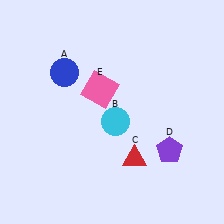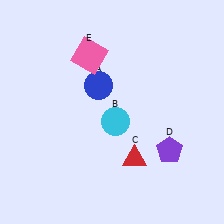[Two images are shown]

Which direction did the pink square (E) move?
The pink square (E) moved up.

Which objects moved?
The objects that moved are: the blue circle (A), the pink square (E).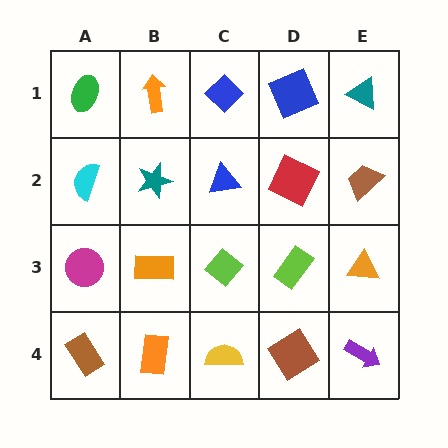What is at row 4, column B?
An orange rectangle.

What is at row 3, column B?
An orange rectangle.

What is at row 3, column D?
A lime rectangle.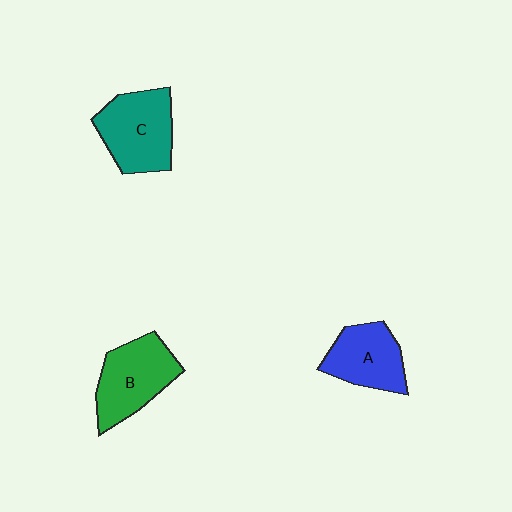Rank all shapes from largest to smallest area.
From largest to smallest: C (teal), B (green), A (blue).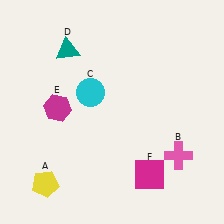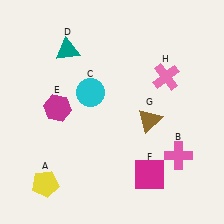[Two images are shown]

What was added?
A brown triangle (G), a pink cross (H) were added in Image 2.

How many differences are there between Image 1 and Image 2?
There are 2 differences between the two images.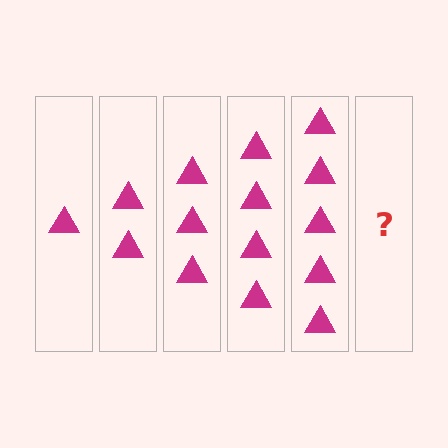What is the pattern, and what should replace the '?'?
The pattern is that each step adds one more triangle. The '?' should be 6 triangles.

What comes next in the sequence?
The next element should be 6 triangles.